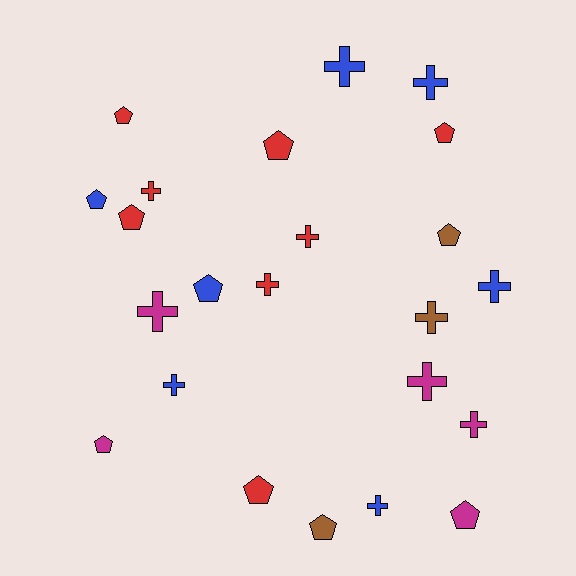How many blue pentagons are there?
There are 2 blue pentagons.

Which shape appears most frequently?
Cross, with 12 objects.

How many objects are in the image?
There are 23 objects.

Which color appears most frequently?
Red, with 8 objects.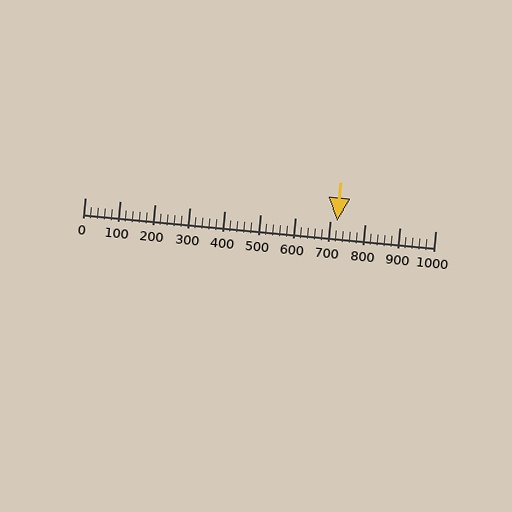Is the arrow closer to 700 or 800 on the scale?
The arrow is closer to 700.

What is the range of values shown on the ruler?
The ruler shows values from 0 to 1000.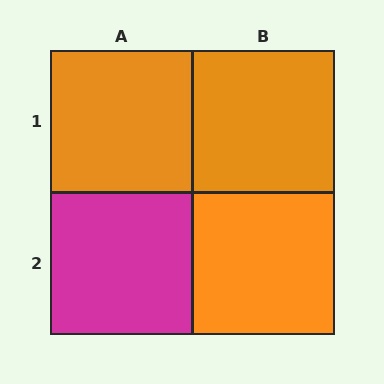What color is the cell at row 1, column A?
Orange.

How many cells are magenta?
1 cell is magenta.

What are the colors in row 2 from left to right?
Magenta, orange.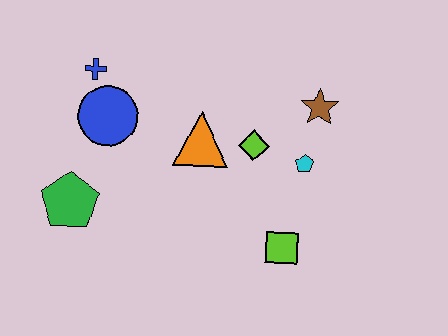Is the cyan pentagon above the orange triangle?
No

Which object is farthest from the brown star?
The green pentagon is farthest from the brown star.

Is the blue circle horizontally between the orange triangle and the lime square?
No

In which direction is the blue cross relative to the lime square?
The blue cross is to the left of the lime square.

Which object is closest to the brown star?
The cyan pentagon is closest to the brown star.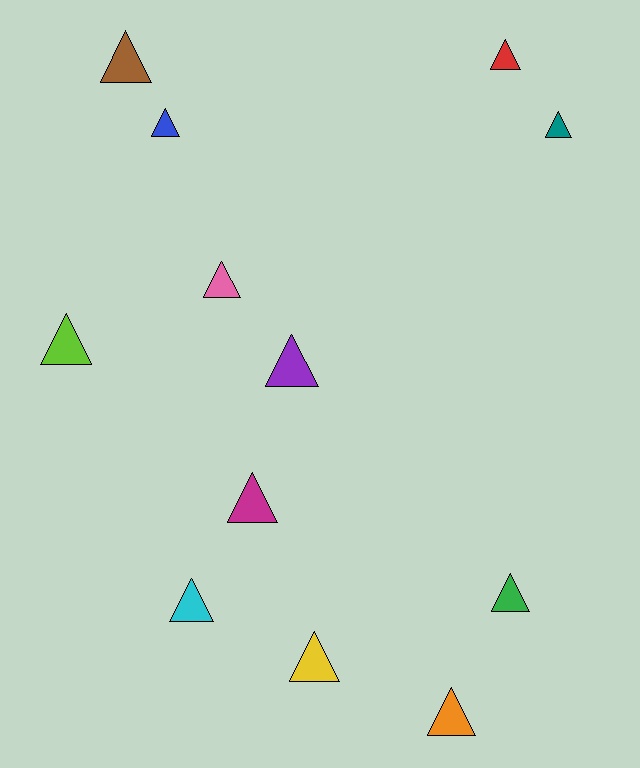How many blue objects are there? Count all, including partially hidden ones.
There is 1 blue object.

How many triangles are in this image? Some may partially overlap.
There are 12 triangles.